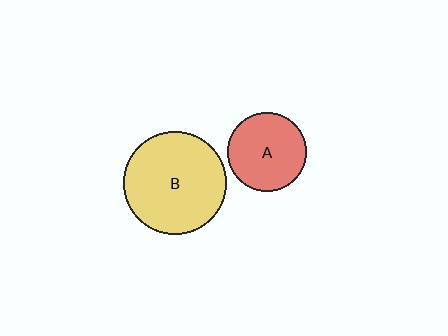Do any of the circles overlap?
No, none of the circles overlap.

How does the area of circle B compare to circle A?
Approximately 1.7 times.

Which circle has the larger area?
Circle B (yellow).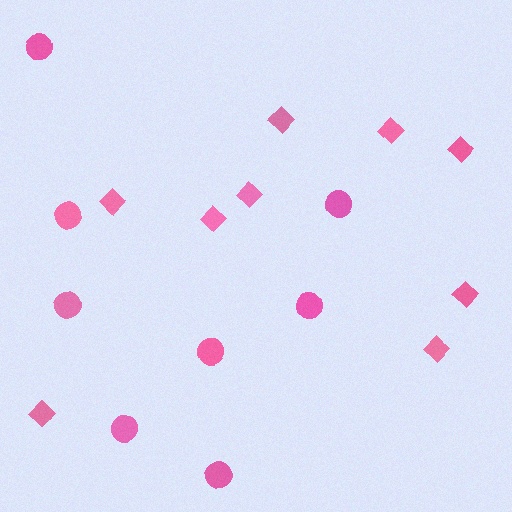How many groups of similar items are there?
There are 2 groups: one group of circles (8) and one group of diamonds (9).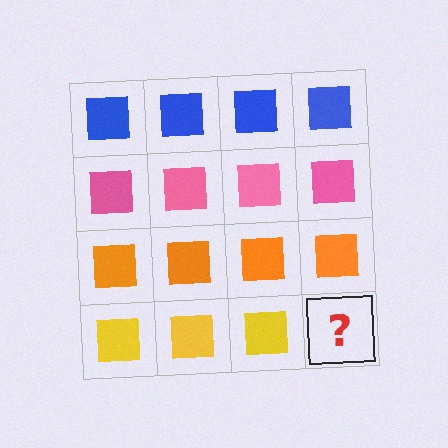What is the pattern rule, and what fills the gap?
The rule is that each row has a consistent color. The gap should be filled with a yellow square.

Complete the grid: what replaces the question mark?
The question mark should be replaced with a yellow square.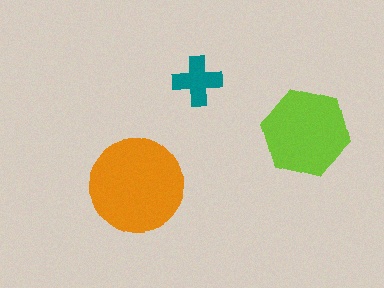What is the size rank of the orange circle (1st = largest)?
1st.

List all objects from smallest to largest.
The teal cross, the lime hexagon, the orange circle.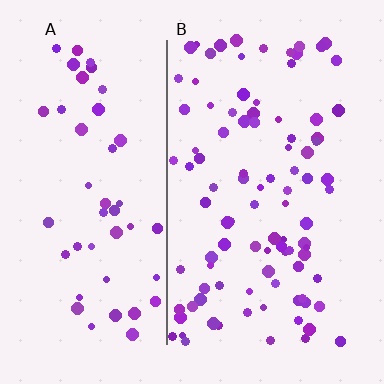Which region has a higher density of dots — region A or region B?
B (the right).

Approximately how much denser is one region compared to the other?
Approximately 1.9× — region B over region A.